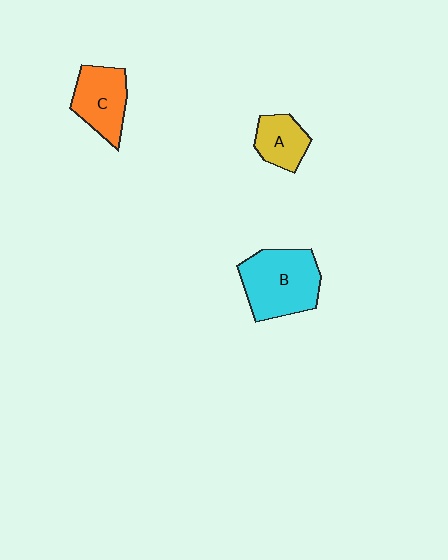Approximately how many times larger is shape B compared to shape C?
Approximately 1.4 times.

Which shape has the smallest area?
Shape A (yellow).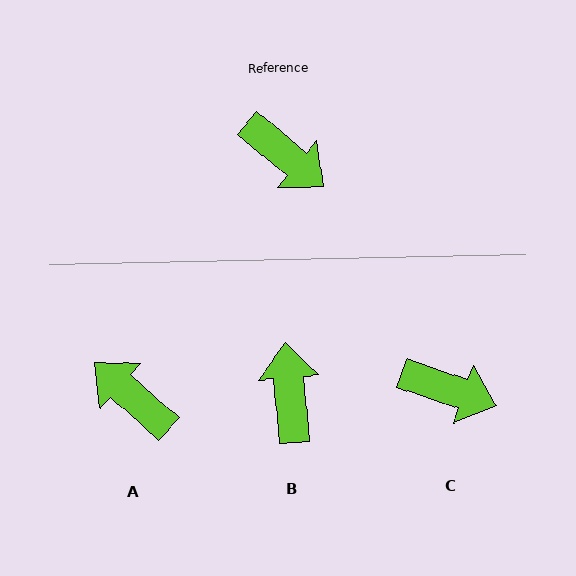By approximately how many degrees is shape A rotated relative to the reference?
Approximately 178 degrees counter-clockwise.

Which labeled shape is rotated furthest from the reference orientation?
A, about 178 degrees away.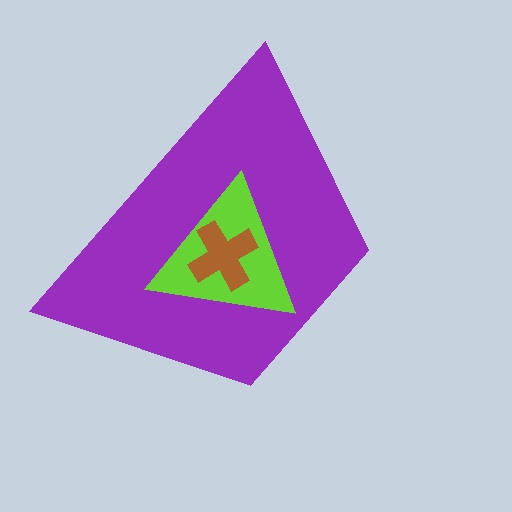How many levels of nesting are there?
3.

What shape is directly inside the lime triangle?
The brown cross.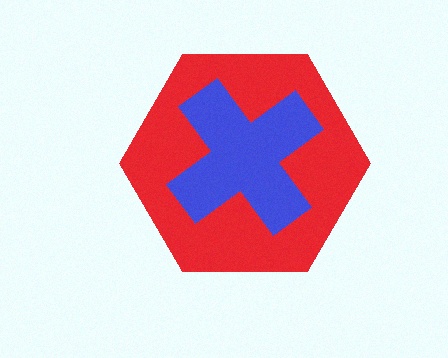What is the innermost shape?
The blue cross.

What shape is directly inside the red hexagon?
The blue cross.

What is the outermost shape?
The red hexagon.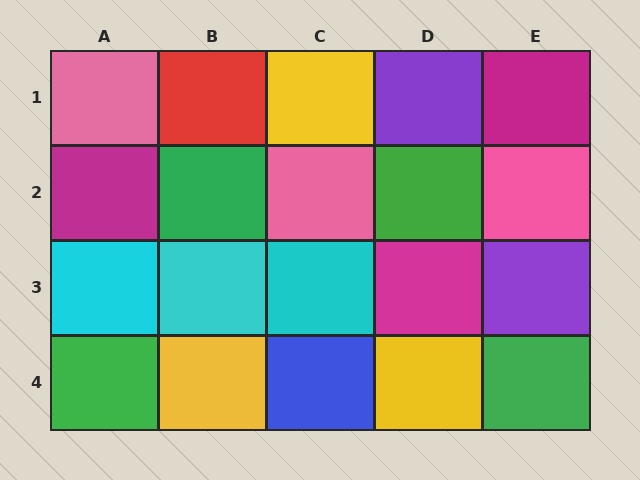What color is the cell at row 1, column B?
Red.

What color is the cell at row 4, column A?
Green.